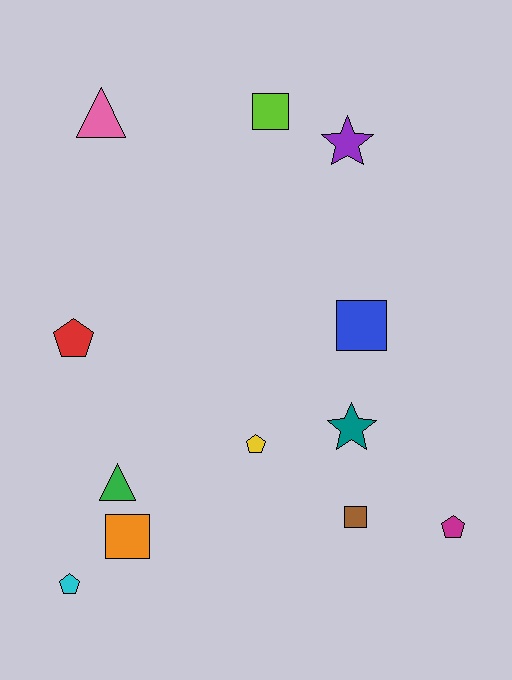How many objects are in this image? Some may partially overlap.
There are 12 objects.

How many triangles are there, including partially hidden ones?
There are 2 triangles.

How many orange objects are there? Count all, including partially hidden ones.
There is 1 orange object.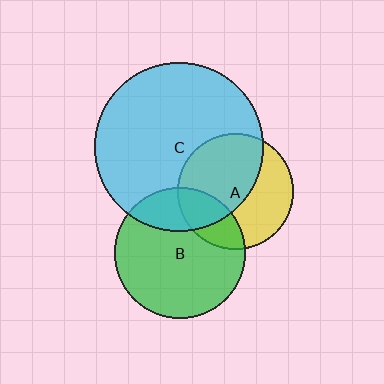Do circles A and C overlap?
Yes.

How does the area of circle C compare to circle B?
Approximately 1.7 times.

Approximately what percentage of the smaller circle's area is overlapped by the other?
Approximately 55%.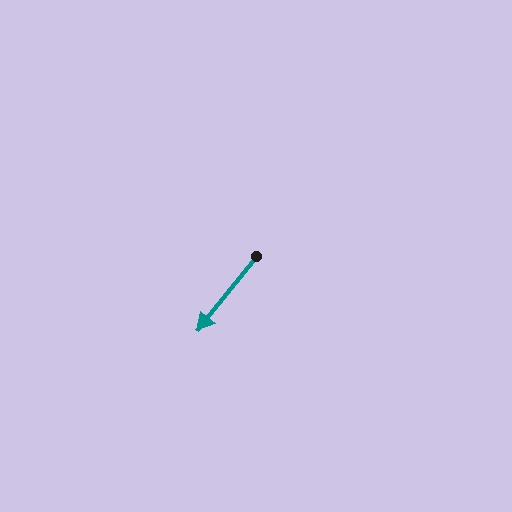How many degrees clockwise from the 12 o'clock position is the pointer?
Approximately 218 degrees.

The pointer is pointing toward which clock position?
Roughly 7 o'clock.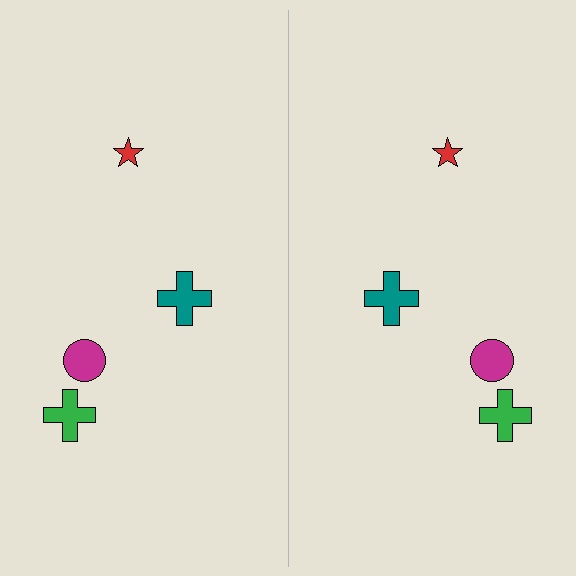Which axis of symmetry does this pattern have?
The pattern has a vertical axis of symmetry running through the center of the image.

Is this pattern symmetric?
Yes, this pattern has bilateral (reflection) symmetry.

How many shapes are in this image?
There are 8 shapes in this image.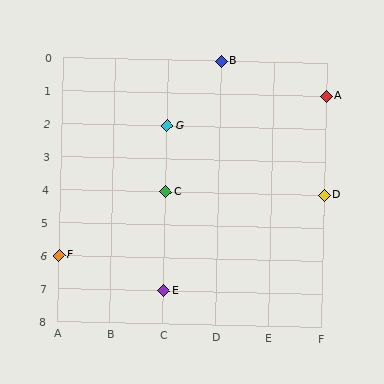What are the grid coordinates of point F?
Point F is at grid coordinates (A, 6).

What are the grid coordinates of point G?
Point G is at grid coordinates (C, 2).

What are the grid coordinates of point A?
Point A is at grid coordinates (F, 1).